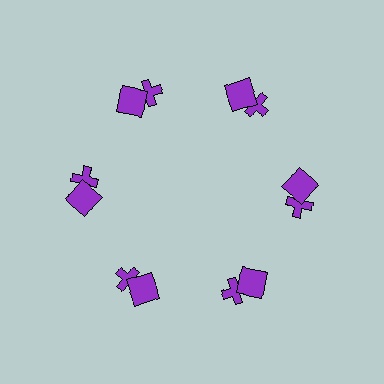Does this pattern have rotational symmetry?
Yes, this pattern has 6-fold rotational symmetry. It looks the same after rotating 60 degrees around the center.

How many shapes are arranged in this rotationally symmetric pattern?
There are 12 shapes, arranged in 6 groups of 2.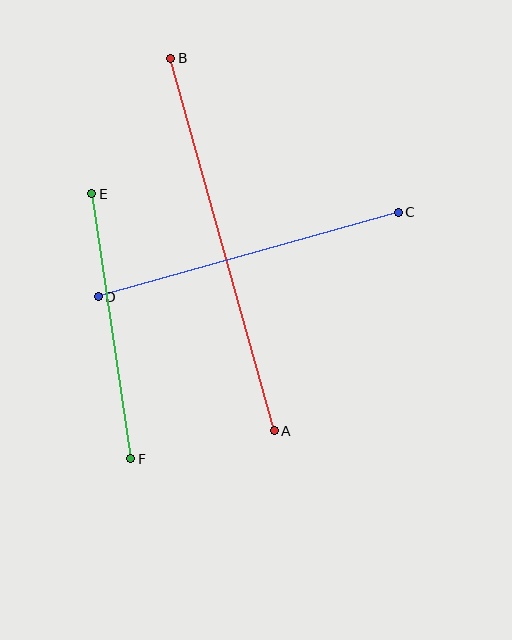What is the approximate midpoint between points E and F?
The midpoint is at approximately (111, 326) pixels.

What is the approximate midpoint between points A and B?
The midpoint is at approximately (222, 245) pixels.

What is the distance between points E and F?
The distance is approximately 268 pixels.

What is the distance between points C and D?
The distance is approximately 312 pixels.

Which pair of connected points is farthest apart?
Points A and B are farthest apart.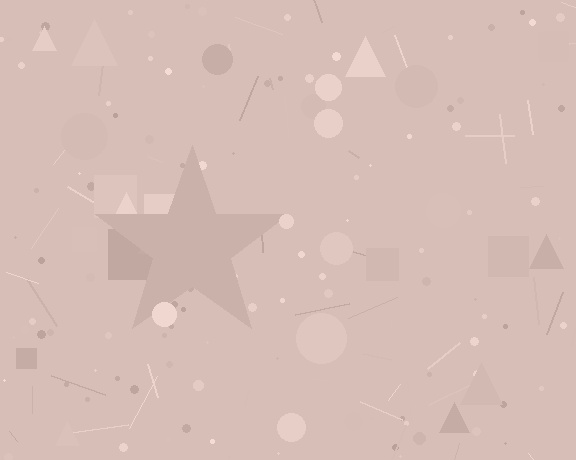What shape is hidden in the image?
A star is hidden in the image.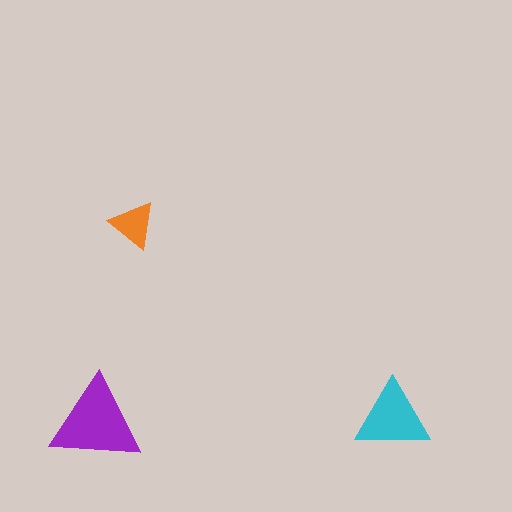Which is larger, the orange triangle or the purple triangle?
The purple one.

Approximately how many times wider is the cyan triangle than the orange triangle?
About 1.5 times wider.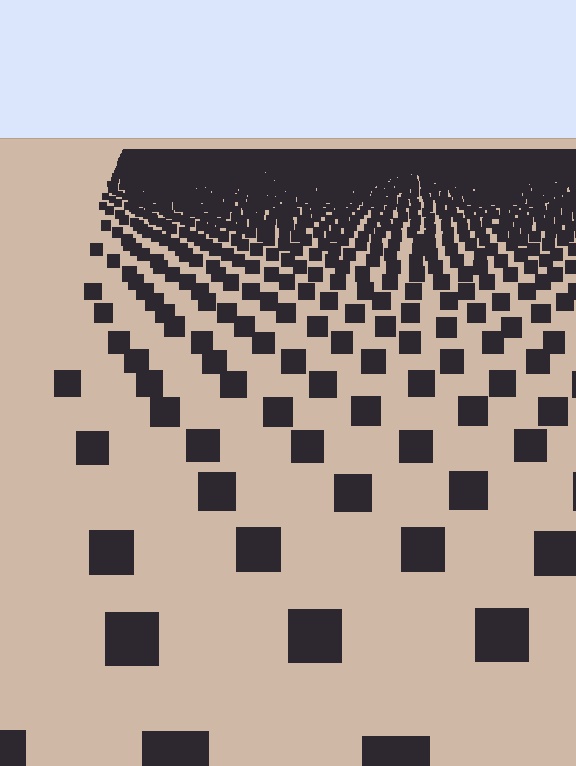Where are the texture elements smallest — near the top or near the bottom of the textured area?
Near the top.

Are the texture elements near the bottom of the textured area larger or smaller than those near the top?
Larger. Near the bottom, elements are closer to the viewer and appear at a bigger on-screen size.